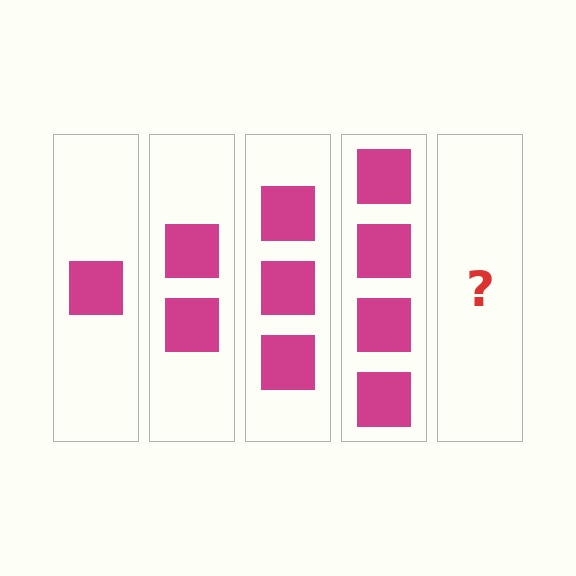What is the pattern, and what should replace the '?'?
The pattern is that each step adds one more square. The '?' should be 5 squares.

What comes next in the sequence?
The next element should be 5 squares.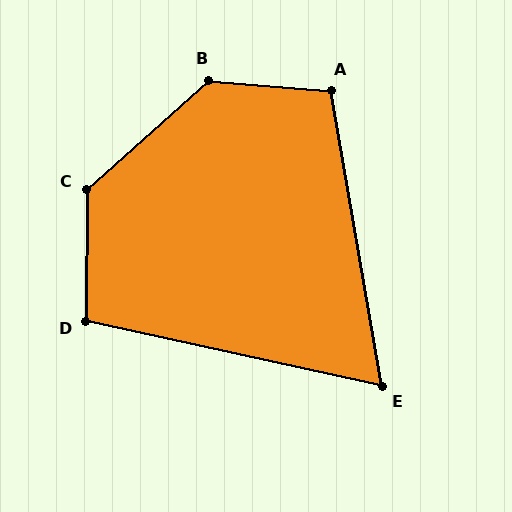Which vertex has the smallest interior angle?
E, at approximately 68 degrees.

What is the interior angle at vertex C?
Approximately 132 degrees (obtuse).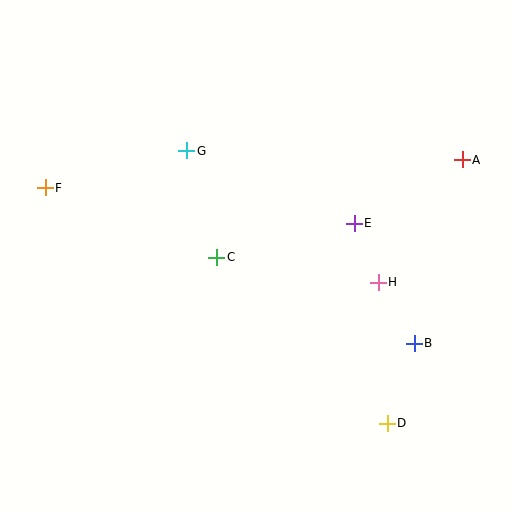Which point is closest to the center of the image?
Point C at (217, 257) is closest to the center.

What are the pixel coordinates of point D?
Point D is at (387, 423).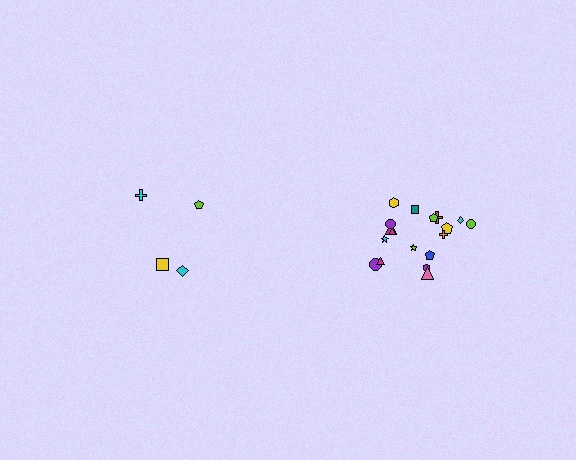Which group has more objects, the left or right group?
The right group.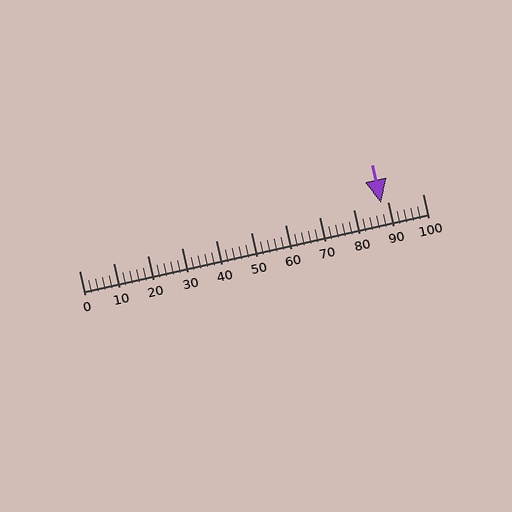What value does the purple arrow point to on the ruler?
The purple arrow points to approximately 88.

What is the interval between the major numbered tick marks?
The major tick marks are spaced 10 units apart.